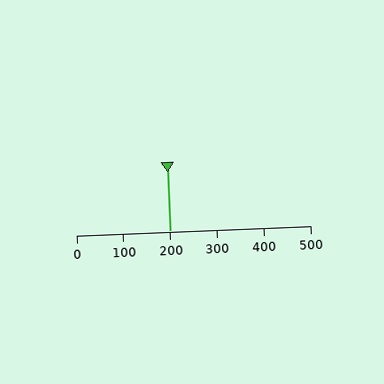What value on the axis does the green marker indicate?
The marker indicates approximately 200.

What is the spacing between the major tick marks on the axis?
The major ticks are spaced 100 apart.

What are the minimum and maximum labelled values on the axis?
The axis runs from 0 to 500.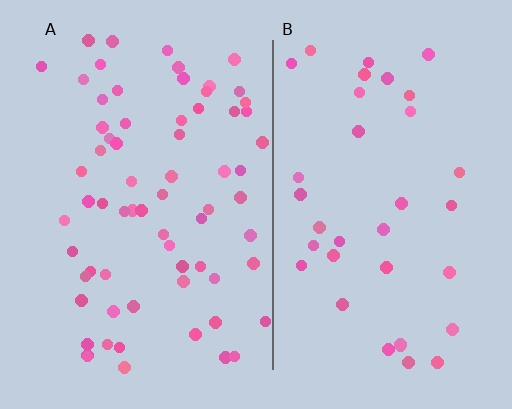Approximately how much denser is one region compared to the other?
Approximately 1.9× — region A over region B.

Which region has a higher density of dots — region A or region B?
A (the left).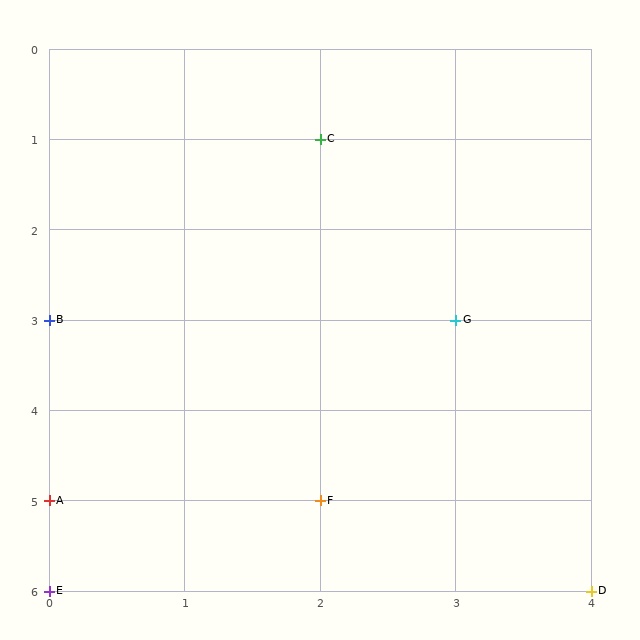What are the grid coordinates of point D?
Point D is at grid coordinates (4, 6).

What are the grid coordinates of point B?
Point B is at grid coordinates (0, 3).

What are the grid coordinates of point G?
Point G is at grid coordinates (3, 3).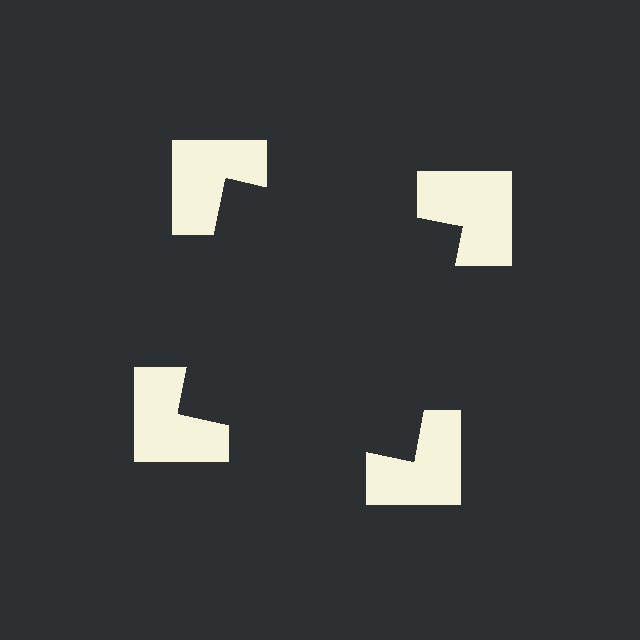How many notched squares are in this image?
There are 4 — one at each vertex of the illusory square.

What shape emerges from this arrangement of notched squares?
An illusory square — its edges are inferred from the aligned wedge cuts in the notched squares, not physically drawn.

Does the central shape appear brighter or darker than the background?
It typically appears slightly darker than the background, even though no actual brightness change is drawn.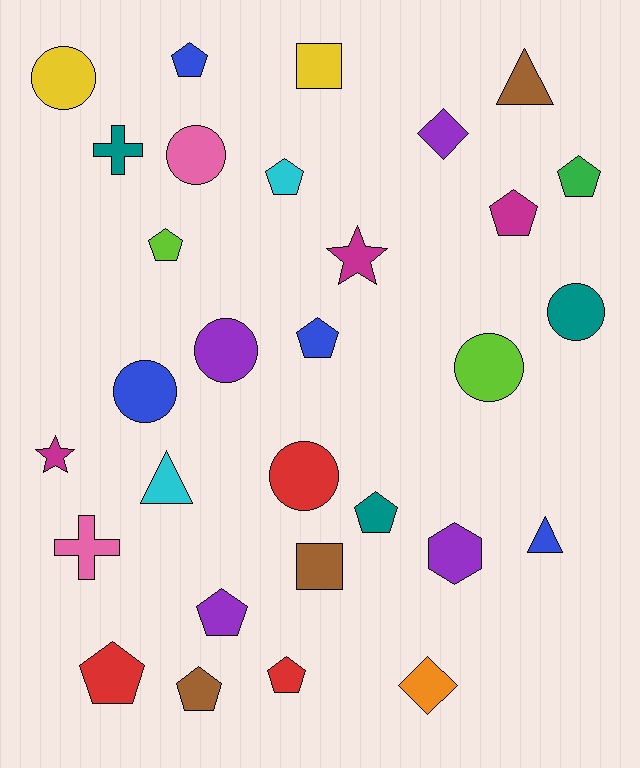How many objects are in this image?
There are 30 objects.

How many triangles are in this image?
There are 3 triangles.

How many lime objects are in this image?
There are 2 lime objects.